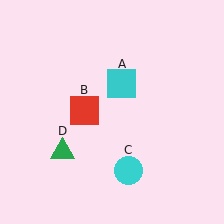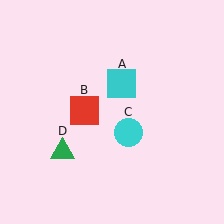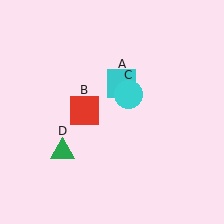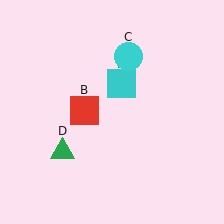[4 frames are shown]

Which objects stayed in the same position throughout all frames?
Cyan square (object A) and red square (object B) and green triangle (object D) remained stationary.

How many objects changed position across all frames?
1 object changed position: cyan circle (object C).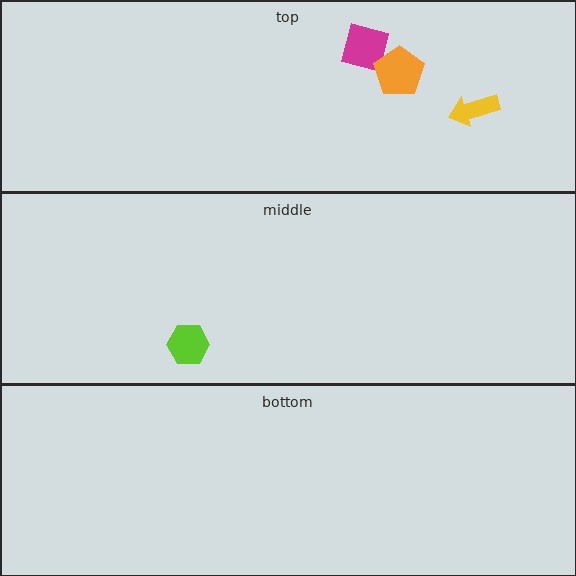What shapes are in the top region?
The magenta square, the yellow arrow, the orange pentagon.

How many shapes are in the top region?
3.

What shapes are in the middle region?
The lime hexagon.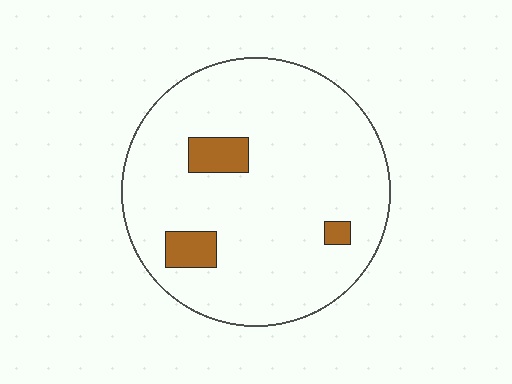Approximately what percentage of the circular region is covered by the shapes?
Approximately 10%.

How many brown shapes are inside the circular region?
3.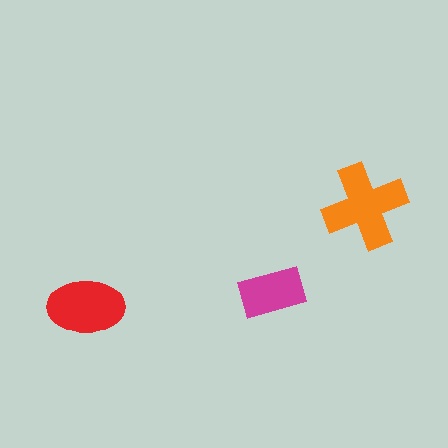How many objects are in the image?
There are 3 objects in the image.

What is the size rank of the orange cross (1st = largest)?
1st.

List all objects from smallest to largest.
The magenta rectangle, the red ellipse, the orange cross.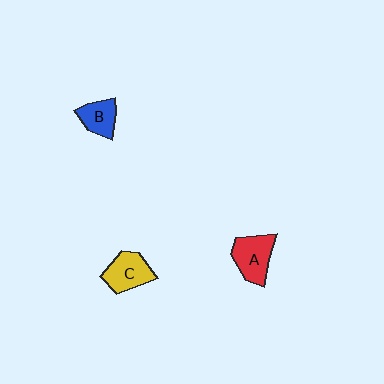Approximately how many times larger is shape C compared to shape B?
Approximately 1.3 times.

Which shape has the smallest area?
Shape B (blue).